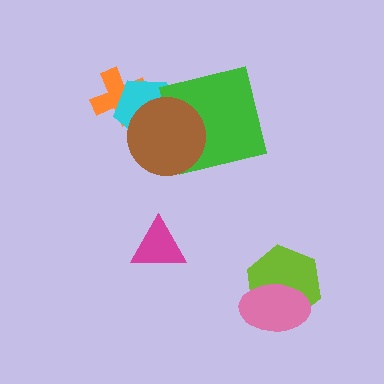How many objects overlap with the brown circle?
2 objects overlap with the brown circle.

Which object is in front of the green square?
The brown circle is in front of the green square.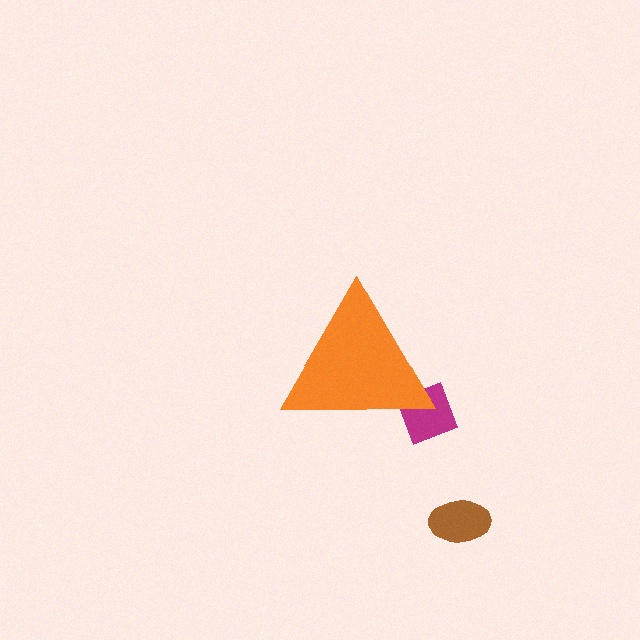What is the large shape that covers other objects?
An orange triangle.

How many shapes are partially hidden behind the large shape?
2 shapes are partially hidden.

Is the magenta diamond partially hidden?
Yes, the magenta diamond is partially hidden behind the orange triangle.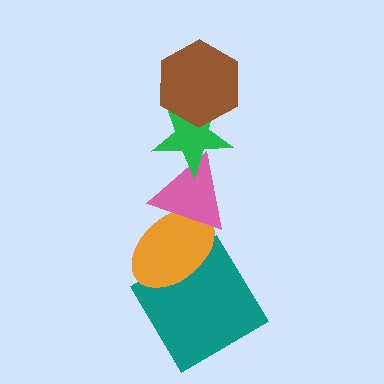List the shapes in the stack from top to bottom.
From top to bottom: the brown hexagon, the green star, the pink triangle, the orange ellipse, the teal diamond.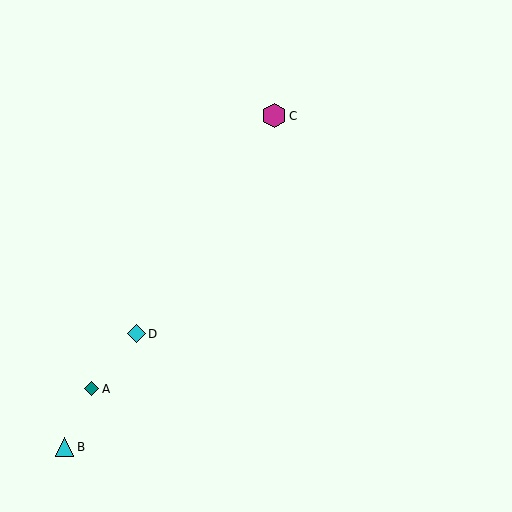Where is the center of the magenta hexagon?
The center of the magenta hexagon is at (274, 116).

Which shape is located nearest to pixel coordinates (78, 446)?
The cyan triangle (labeled B) at (64, 447) is nearest to that location.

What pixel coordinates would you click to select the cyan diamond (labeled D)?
Click at (136, 334) to select the cyan diamond D.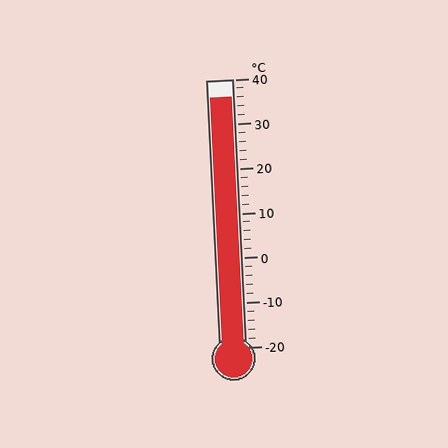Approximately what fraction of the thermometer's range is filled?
The thermometer is filled to approximately 95% of its range.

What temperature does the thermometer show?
The thermometer shows approximately 36°C.